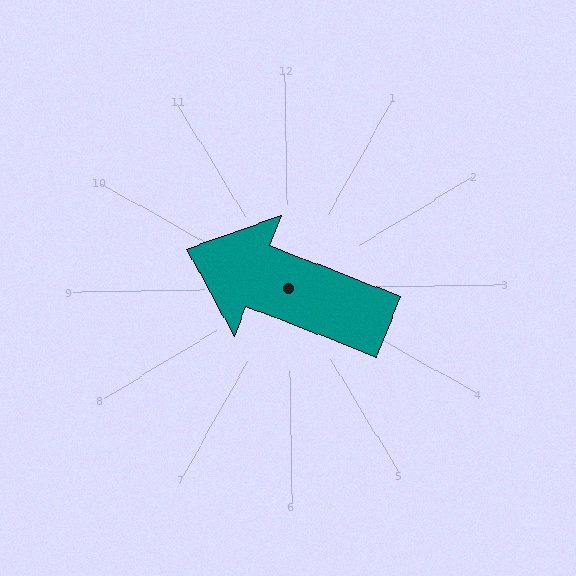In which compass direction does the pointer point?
West.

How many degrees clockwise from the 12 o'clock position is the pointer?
Approximately 292 degrees.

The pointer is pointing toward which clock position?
Roughly 10 o'clock.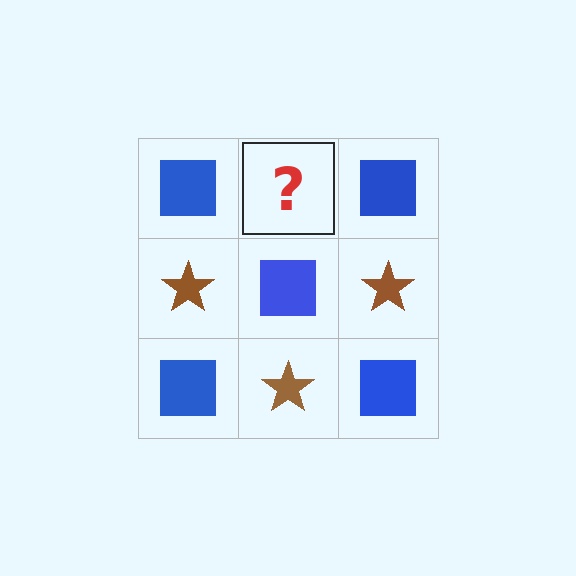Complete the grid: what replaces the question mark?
The question mark should be replaced with a brown star.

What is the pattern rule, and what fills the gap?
The rule is that it alternates blue square and brown star in a checkerboard pattern. The gap should be filled with a brown star.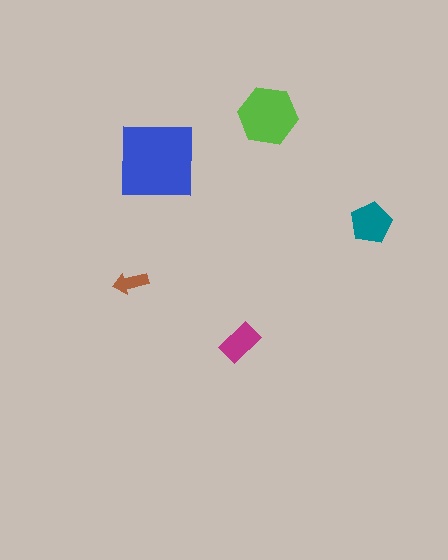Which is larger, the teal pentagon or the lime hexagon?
The lime hexagon.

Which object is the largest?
The blue square.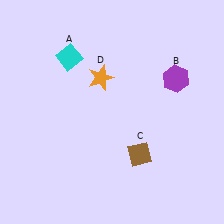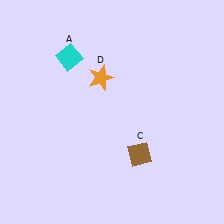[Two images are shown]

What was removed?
The purple hexagon (B) was removed in Image 2.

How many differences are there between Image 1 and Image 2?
There is 1 difference between the two images.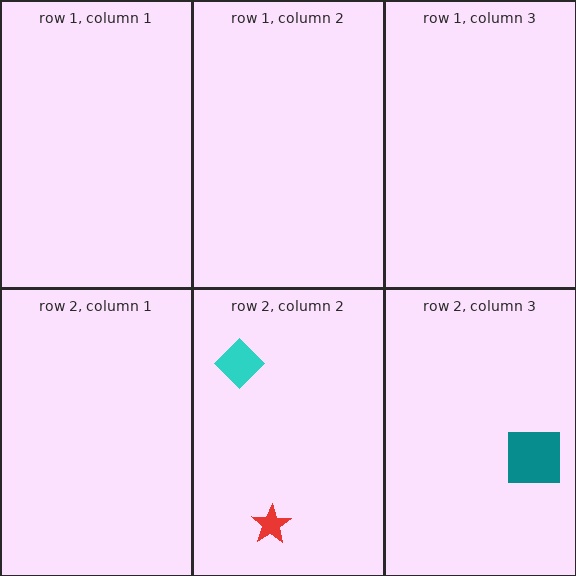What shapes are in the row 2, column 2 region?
The cyan diamond, the red star.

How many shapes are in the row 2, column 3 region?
1.